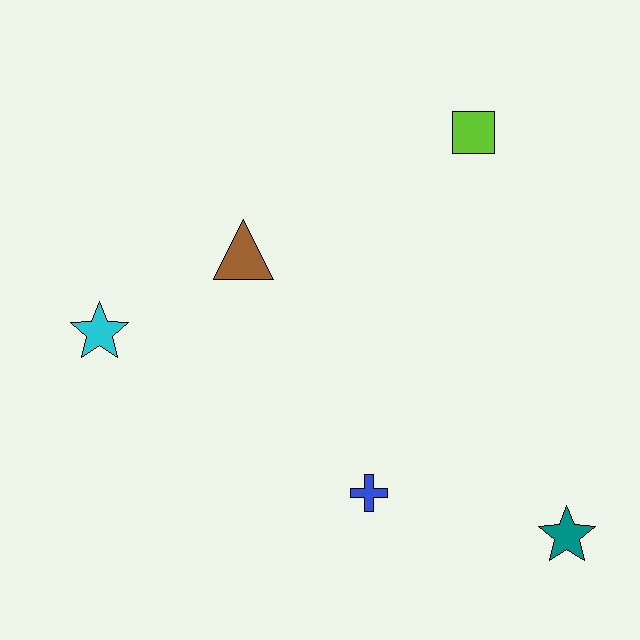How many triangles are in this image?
There is 1 triangle.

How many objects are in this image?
There are 5 objects.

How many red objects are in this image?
There are no red objects.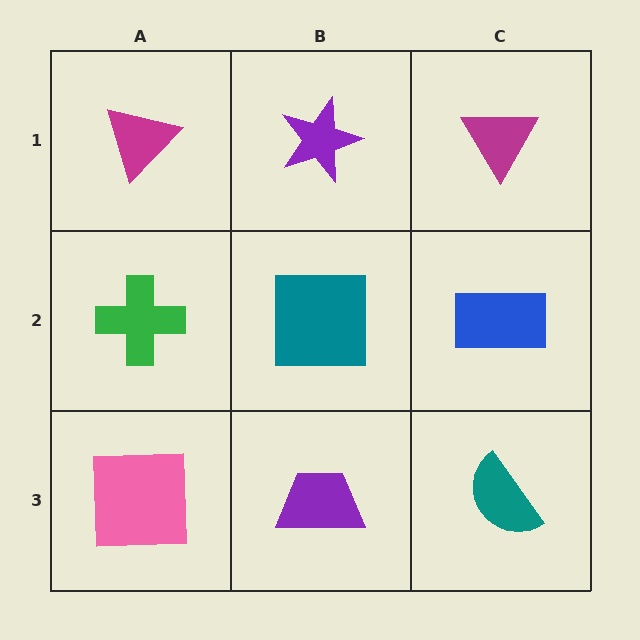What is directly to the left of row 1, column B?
A magenta triangle.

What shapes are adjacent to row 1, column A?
A green cross (row 2, column A), a purple star (row 1, column B).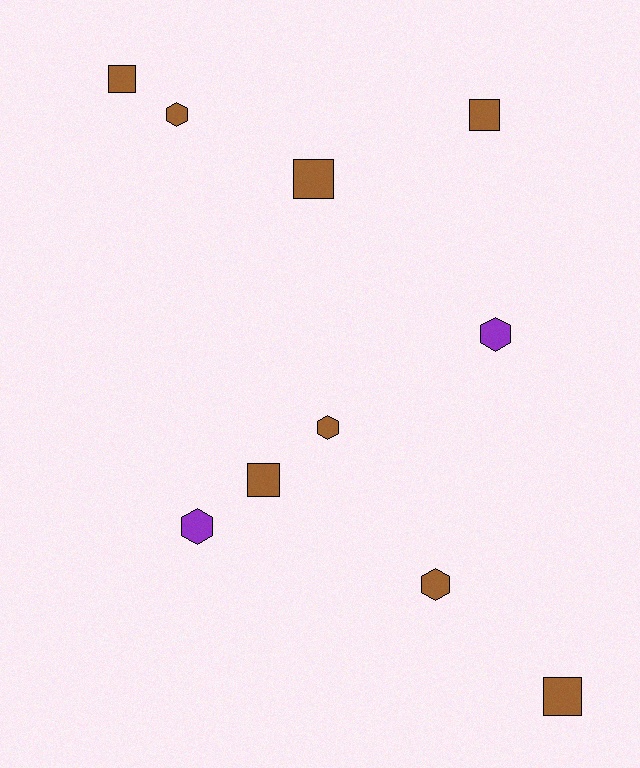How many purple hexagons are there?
There are 2 purple hexagons.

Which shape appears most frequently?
Square, with 5 objects.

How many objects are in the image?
There are 10 objects.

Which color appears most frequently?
Brown, with 8 objects.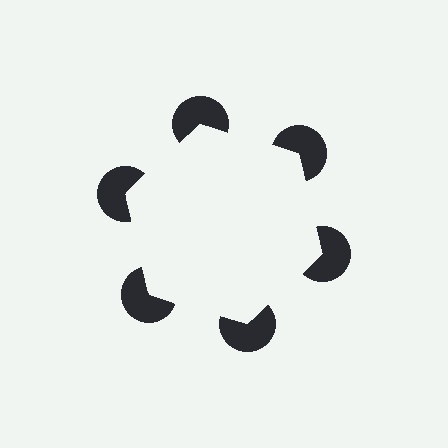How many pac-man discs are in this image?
There are 6 — one at each vertex of the illusory hexagon.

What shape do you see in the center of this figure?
An illusory hexagon — its edges are inferred from the aligned wedge cuts in the pac-man discs, not physically drawn.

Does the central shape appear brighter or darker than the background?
It typically appears slightly brighter than the background, even though no actual brightness change is drawn.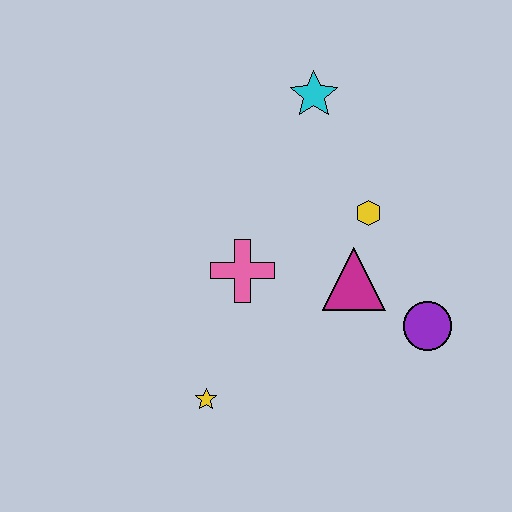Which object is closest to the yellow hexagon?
The magenta triangle is closest to the yellow hexagon.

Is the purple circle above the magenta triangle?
No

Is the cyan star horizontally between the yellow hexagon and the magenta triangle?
No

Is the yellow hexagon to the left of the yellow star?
No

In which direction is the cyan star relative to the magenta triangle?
The cyan star is above the magenta triangle.